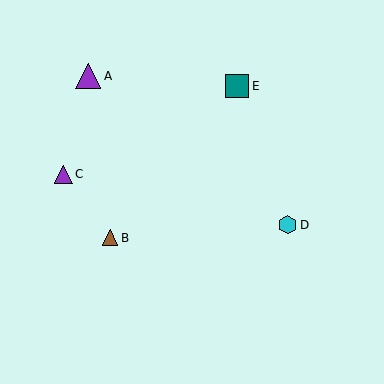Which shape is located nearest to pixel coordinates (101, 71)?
The purple triangle (labeled A) at (88, 76) is nearest to that location.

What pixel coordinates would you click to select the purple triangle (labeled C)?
Click at (63, 175) to select the purple triangle C.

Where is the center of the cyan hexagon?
The center of the cyan hexagon is at (288, 225).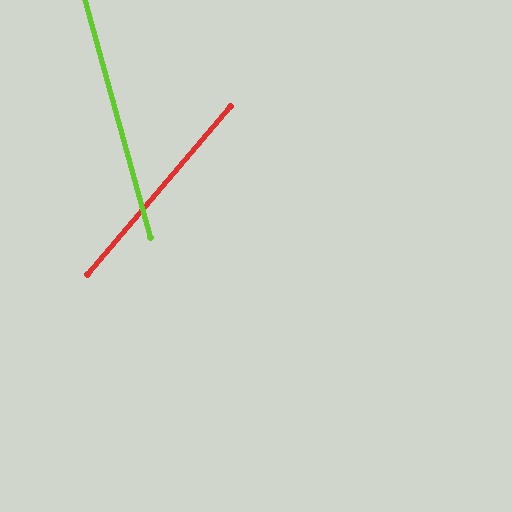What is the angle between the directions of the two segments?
Approximately 56 degrees.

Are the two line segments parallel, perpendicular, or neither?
Neither parallel nor perpendicular — they differ by about 56°.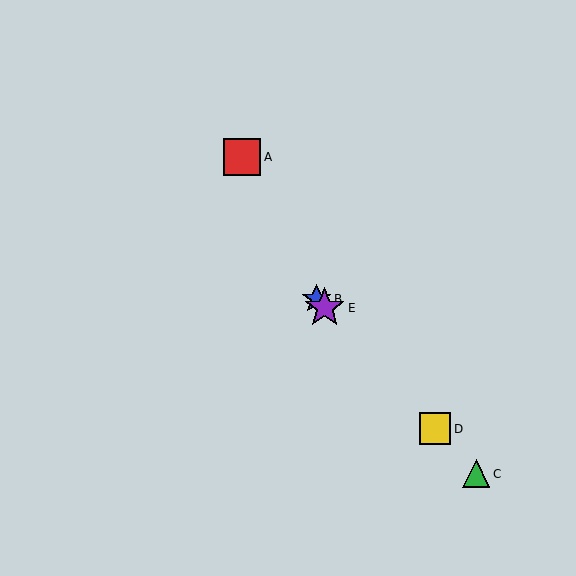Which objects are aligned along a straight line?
Objects B, C, D, E are aligned along a straight line.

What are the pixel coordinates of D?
Object D is at (435, 429).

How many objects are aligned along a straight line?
4 objects (B, C, D, E) are aligned along a straight line.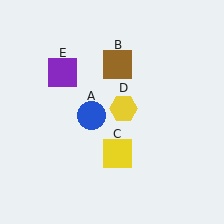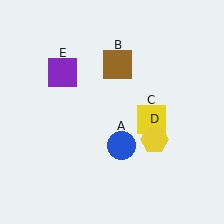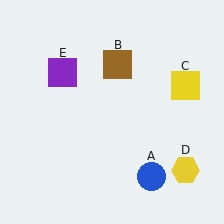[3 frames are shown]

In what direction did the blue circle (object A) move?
The blue circle (object A) moved down and to the right.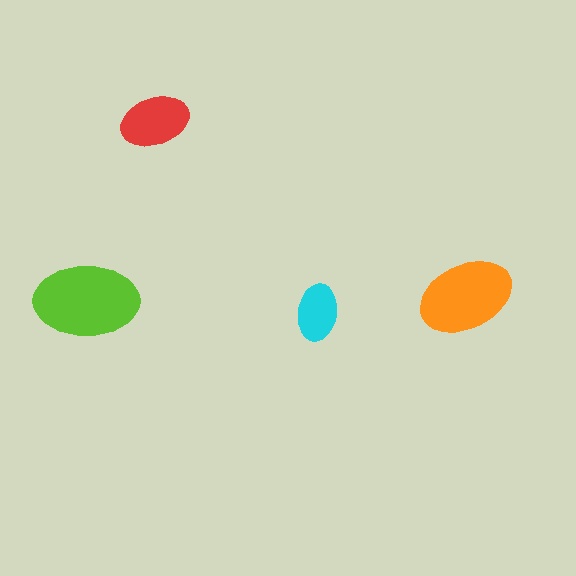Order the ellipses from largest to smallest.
the lime one, the orange one, the red one, the cyan one.